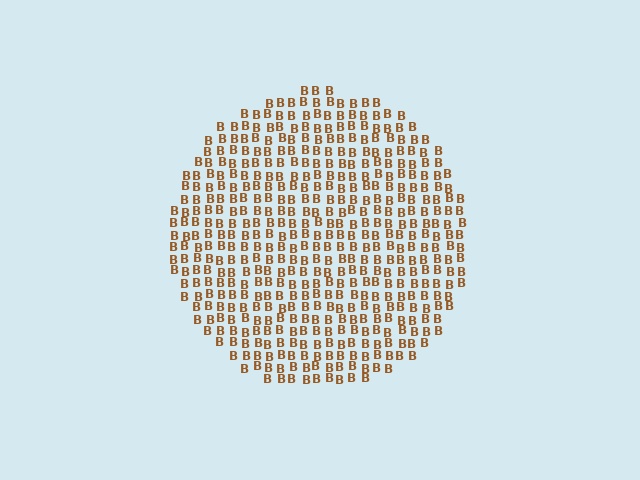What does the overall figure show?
The overall figure shows a circle.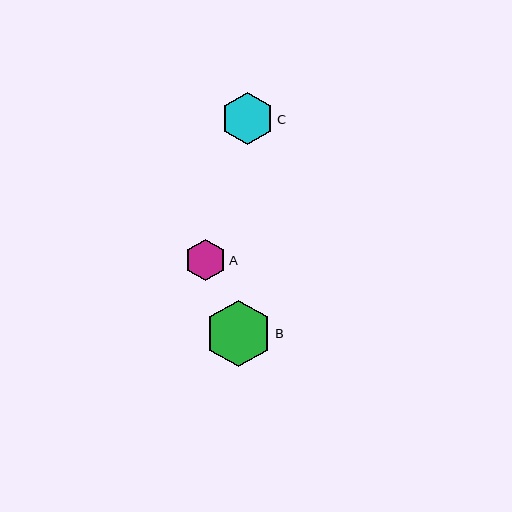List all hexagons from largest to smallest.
From largest to smallest: B, C, A.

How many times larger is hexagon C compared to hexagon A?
Hexagon C is approximately 1.3 times the size of hexagon A.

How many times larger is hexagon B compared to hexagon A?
Hexagon B is approximately 1.6 times the size of hexagon A.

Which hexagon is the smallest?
Hexagon A is the smallest with a size of approximately 41 pixels.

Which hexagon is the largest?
Hexagon B is the largest with a size of approximately 67 pixels.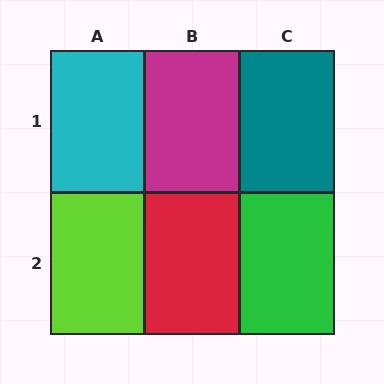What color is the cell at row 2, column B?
Red.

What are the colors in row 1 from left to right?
Cyan, magenta, teal.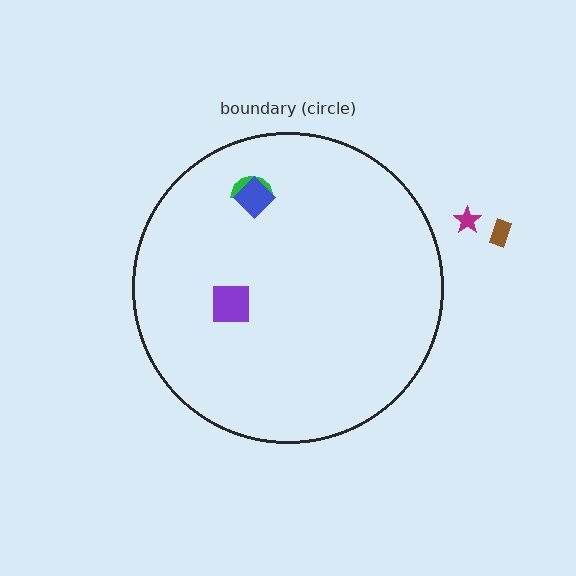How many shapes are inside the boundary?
3 inside, 2 outside.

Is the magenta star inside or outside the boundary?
Outside.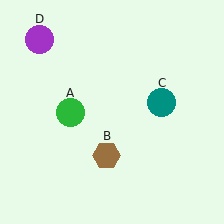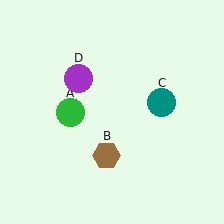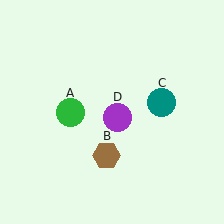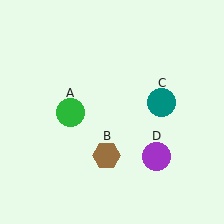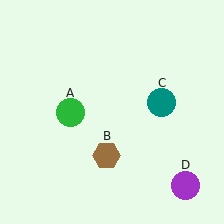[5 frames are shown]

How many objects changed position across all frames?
1 object changed position: purple circle (object D).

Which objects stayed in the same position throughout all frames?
Green circle (object A) and brown hexagon (object B) and teal circle (object C) remained stationary.